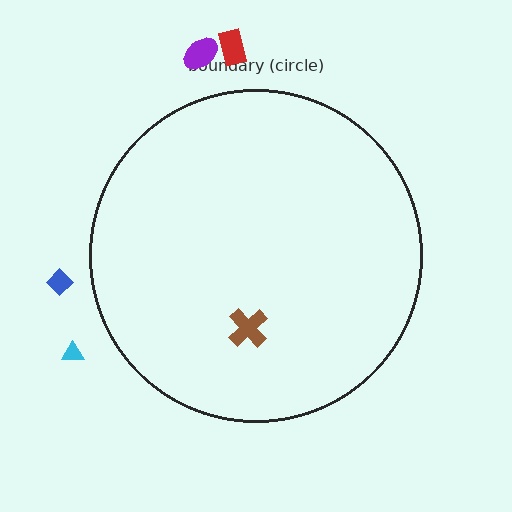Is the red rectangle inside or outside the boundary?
Outside.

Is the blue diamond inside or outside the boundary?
Outside.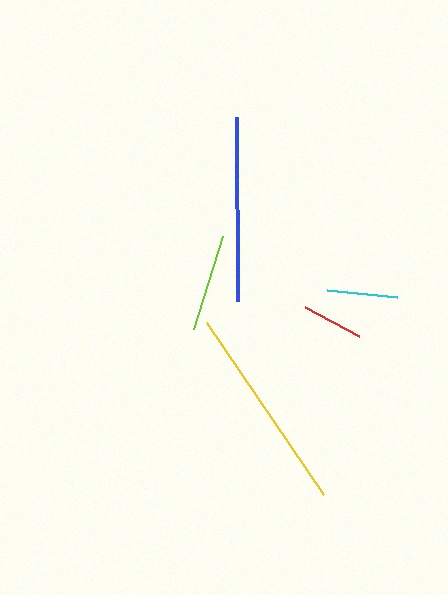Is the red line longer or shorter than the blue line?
The blue line is longer than the red line.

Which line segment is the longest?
The yellow line is the longest at approximately 208 pixels.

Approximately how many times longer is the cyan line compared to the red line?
The cyan line is approximately 1.1 times the length of the red line.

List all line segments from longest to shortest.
From longest to shortest: yellow, blue, lime, cyan, red.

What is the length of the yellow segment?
The yellow segment is approximately 208 pixels long.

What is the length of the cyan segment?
The cyan segment is approximately 70 pixels long.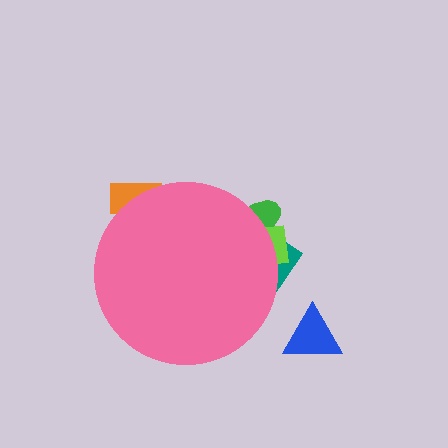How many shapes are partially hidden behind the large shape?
4 shapes are partially hidden.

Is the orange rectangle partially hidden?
Yes, the orange rectangle is partially hidden behind the pink circle.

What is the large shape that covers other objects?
A pink circle.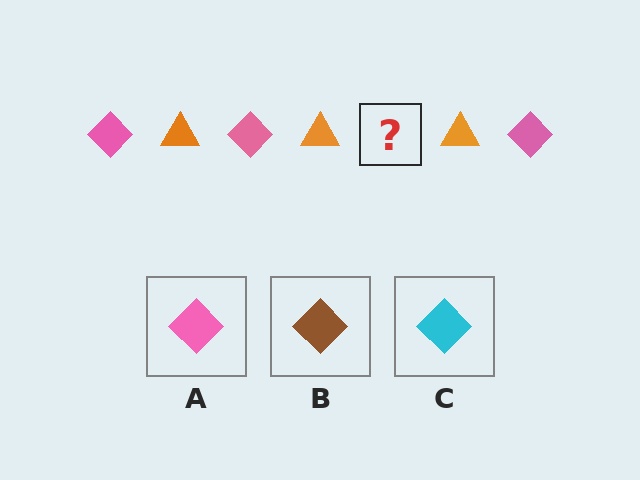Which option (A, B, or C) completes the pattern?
A.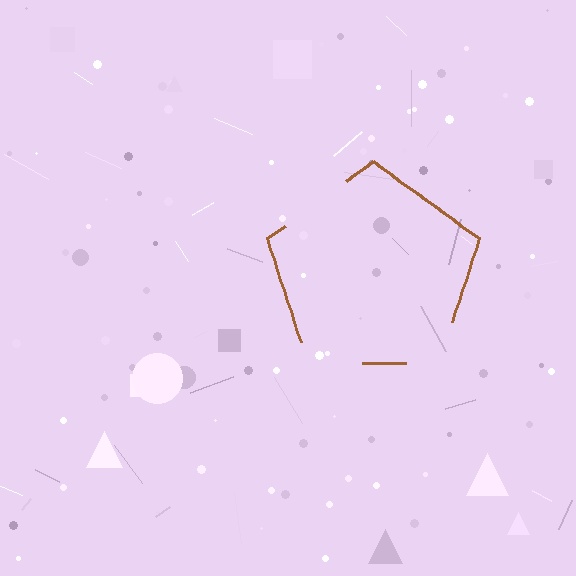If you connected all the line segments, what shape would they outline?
They would outline a pentagon.